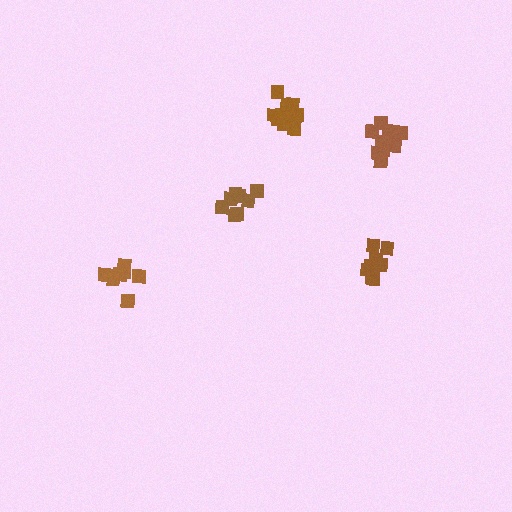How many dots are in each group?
Group 1: 11 dots, Group 2: 10 dots, Group 3: 8 dots, Group 4: 12 dots, Group 5: 8 dots (49 total).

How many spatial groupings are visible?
There are 5 spatial groupings.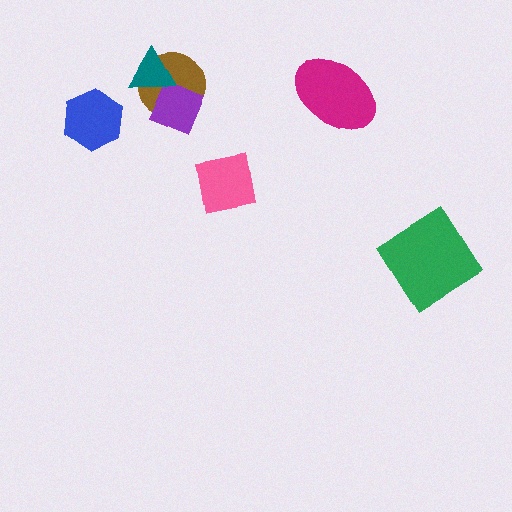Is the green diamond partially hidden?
No, no other shape covers it.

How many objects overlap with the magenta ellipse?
0 objects overlap with the magenta ellipse.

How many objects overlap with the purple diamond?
2 objects overlap with the purple diamond.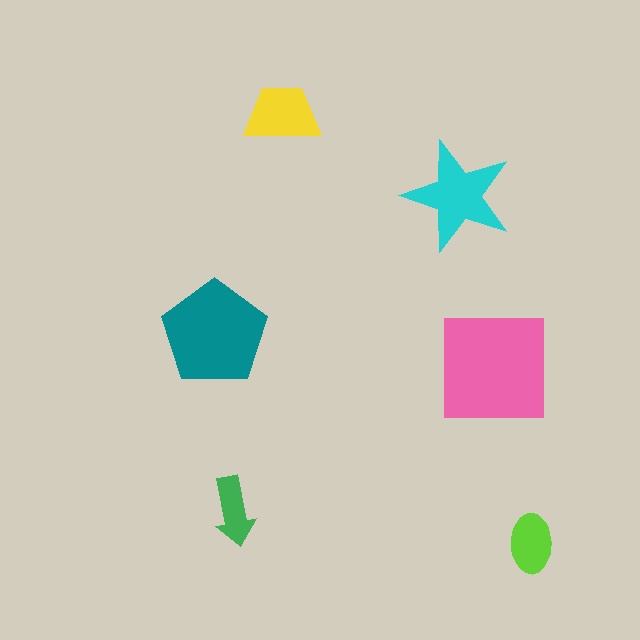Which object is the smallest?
The green arrow.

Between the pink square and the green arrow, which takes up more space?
The pink square.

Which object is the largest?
The pink square.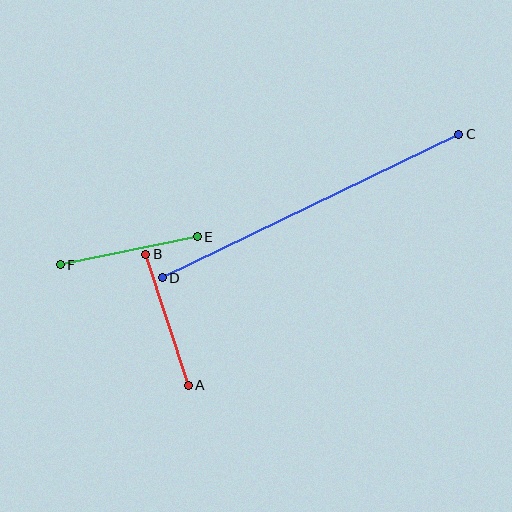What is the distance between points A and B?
The distance is approximately 138 pixels.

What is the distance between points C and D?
The distance is approximately 329 pixels.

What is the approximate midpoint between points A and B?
The midpoint is at approximately (167, 320) pixels.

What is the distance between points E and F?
The distance is approximately 140 pixels.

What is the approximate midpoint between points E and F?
The midpoint is at approximately (129, 251) pixels.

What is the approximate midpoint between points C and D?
The midpoint is at approximately (311, 206) pixels.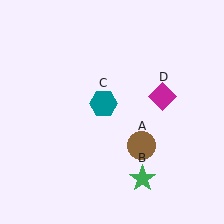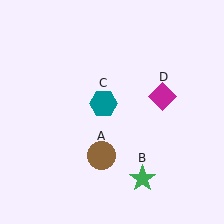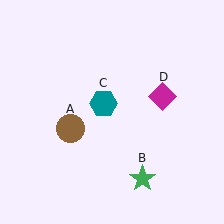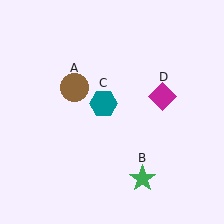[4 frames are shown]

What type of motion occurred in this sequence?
The brown circle (object A) rotated clockwise around the center of the scene.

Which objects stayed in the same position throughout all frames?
Green star (object B) and teal hexagon (object C) and magenta diamond (object D) remained stationary.